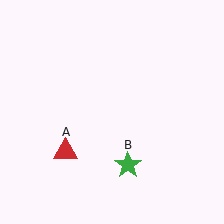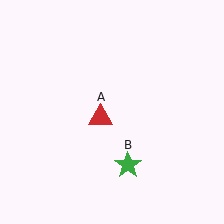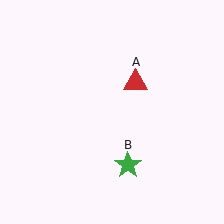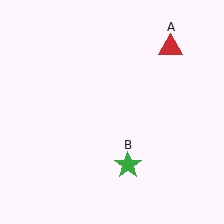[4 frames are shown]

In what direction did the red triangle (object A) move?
The red triangle (object A) moved up and to the right.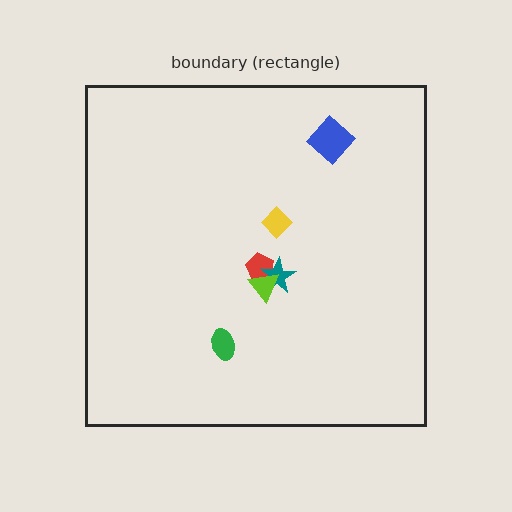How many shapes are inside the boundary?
6 inside, 0 outside.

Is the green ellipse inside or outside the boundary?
Inside.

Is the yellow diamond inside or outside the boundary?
Inside.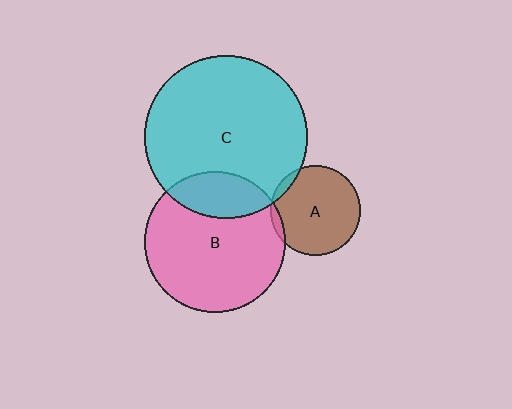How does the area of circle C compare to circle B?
Approximately 1.3 times.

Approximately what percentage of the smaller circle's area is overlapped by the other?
Approximately 5%.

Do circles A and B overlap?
Yes.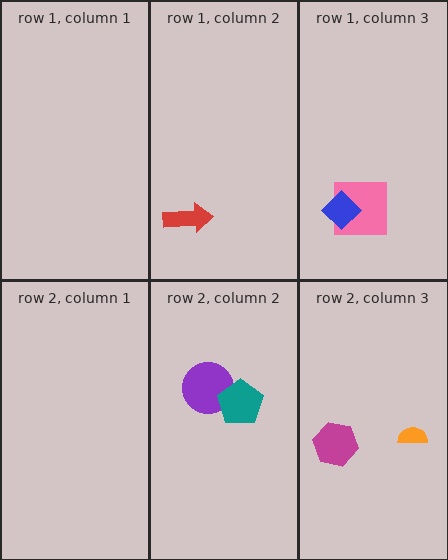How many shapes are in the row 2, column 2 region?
2.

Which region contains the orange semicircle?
The row 2, column 3 region.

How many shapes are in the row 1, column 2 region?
1.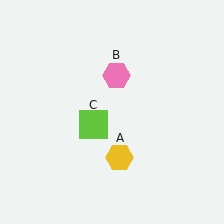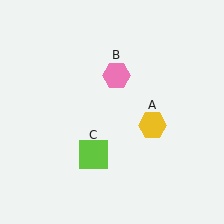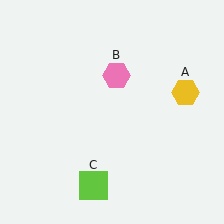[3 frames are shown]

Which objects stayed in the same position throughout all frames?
Pink hexagon (object B) remained stationary.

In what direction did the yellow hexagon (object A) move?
The yellow hexagon (object A) moved up and to the right.